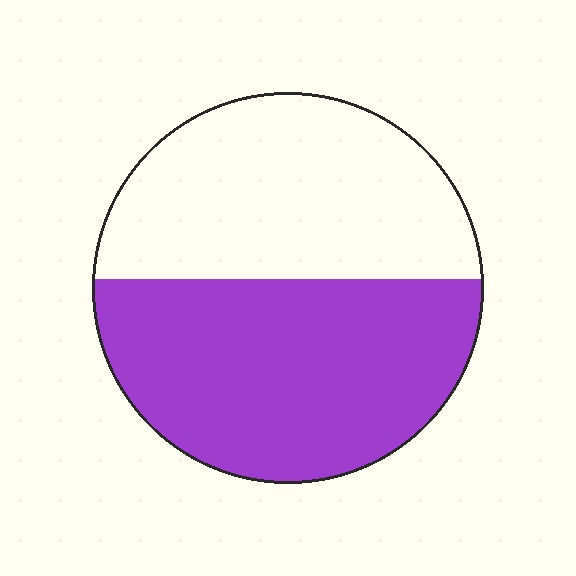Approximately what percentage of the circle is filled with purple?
Approximately 55%.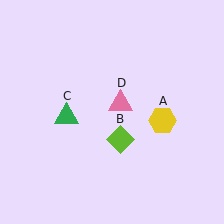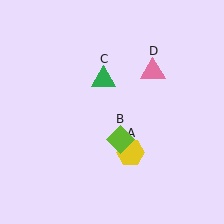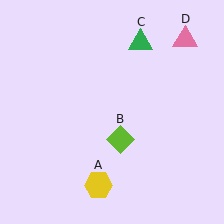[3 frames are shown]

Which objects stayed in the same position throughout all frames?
Lime diamond (object B) remained stationary.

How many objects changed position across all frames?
3 objects changed position: yellow hexagon (object A), green triangle (object C), pink triangle (object D).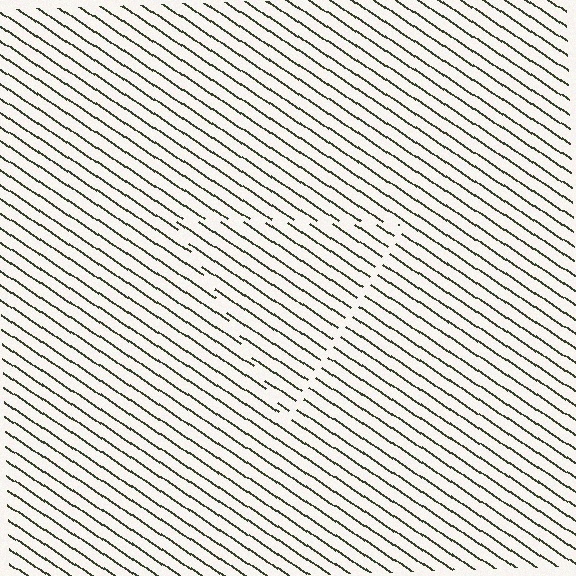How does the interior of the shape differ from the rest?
The interior of the shape contains the same grating, shifted by half a period — the contour is defined by the phase discontinuity where line-ends from the inner and outer gratings abut.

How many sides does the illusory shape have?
3 sides — the line-ends trace a triangle.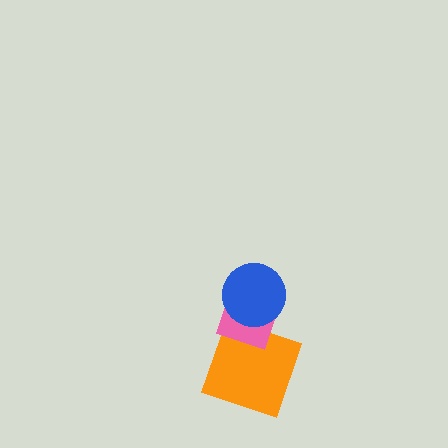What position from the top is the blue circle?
The blue circle is 1st from the top.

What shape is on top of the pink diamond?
The blue circle is on top of the pink diamond.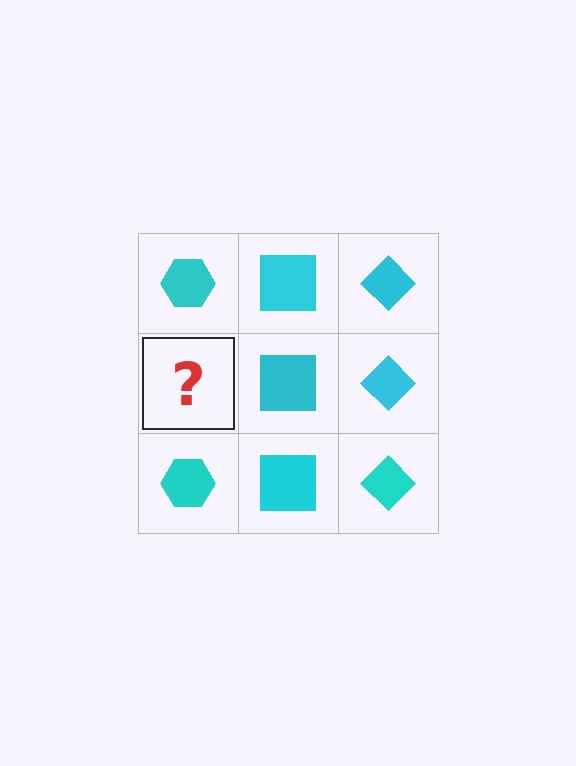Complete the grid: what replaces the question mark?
The question mark should be replaced with a cyan hexagon.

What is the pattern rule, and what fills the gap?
The rule is that each column has a consistent shape. The gap should be filled with a cyan hexagon.